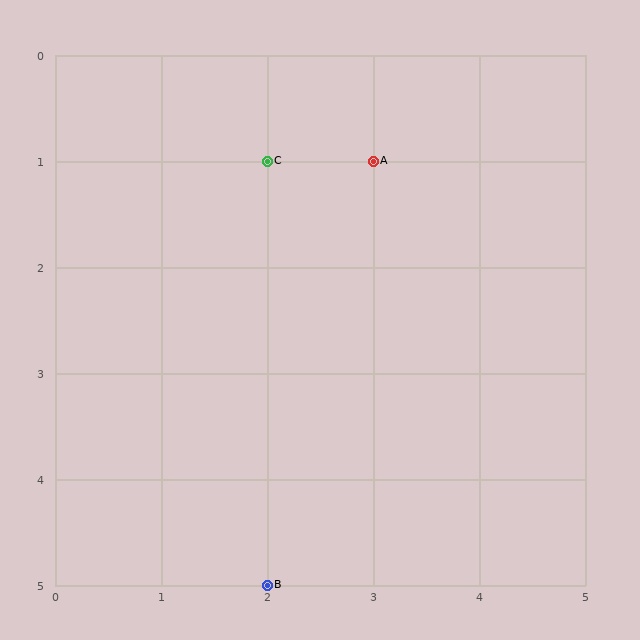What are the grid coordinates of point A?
Point A is at grid coordinates (3, 1).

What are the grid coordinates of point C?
Point C is at grid coordinates (2, 1).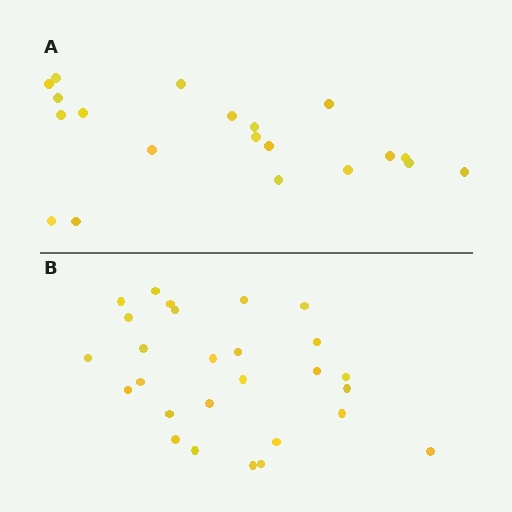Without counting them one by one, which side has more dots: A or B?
Region B (the bottom region) has more dots.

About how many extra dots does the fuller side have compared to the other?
Region B has roughly 8 or so more dots than region A.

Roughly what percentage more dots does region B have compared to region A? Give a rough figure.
About 35% more.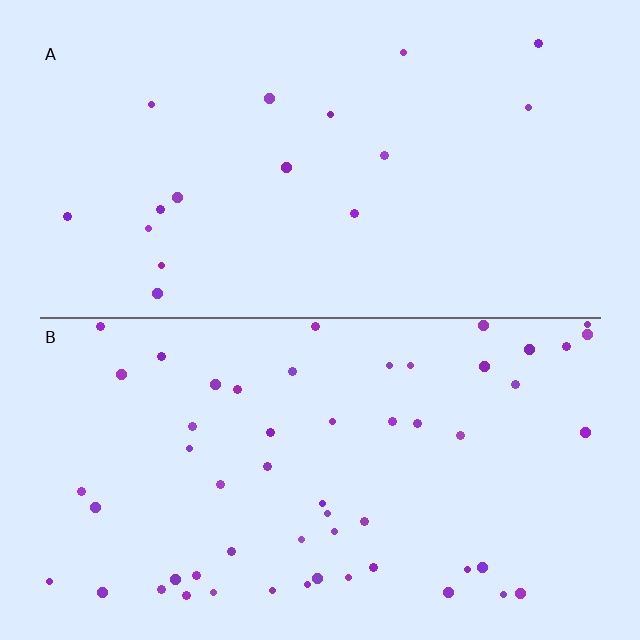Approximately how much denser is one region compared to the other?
Approximately 3.3× — region B over region A.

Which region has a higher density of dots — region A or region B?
B (the bottom).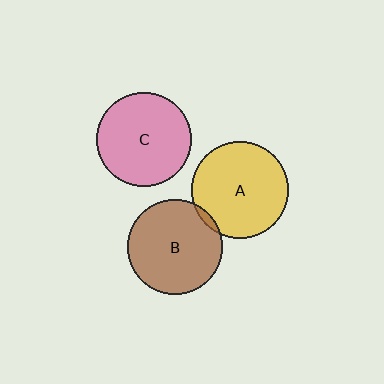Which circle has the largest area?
Circle A (yellow).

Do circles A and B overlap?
Yes.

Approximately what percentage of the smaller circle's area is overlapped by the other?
Approximately 5%.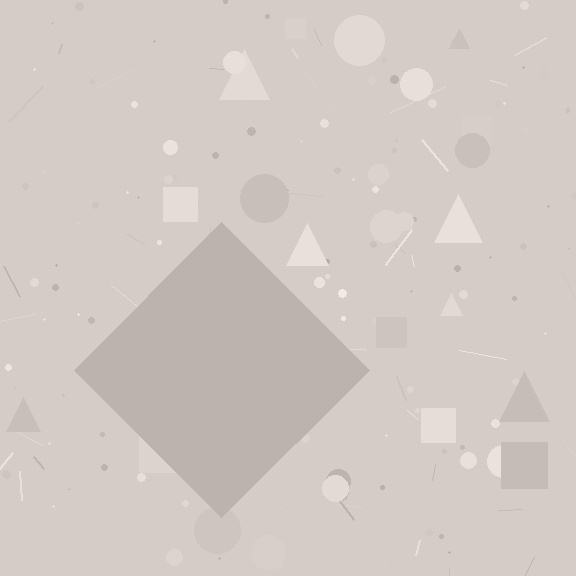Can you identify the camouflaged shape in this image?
The camouflaged shape is a diamond.